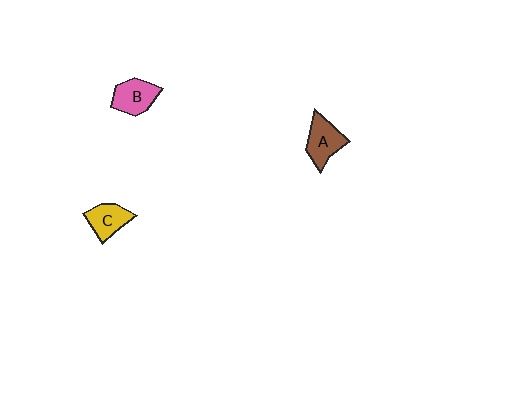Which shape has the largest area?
Shape A (brown).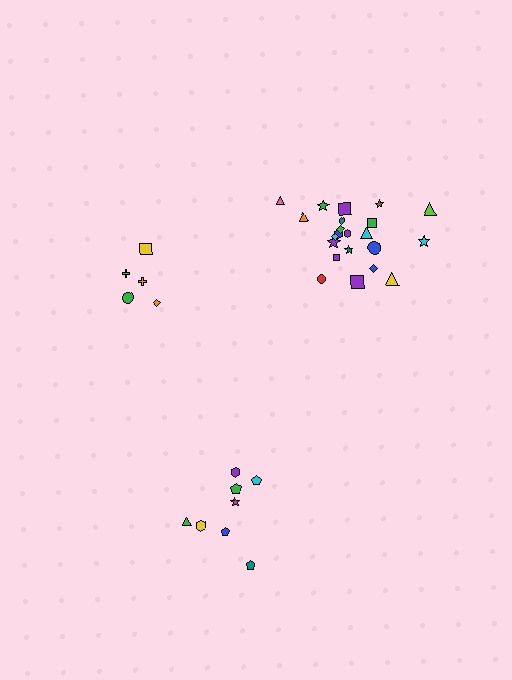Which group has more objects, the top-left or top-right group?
The top-right group.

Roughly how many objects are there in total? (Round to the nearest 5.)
Roughly 35 objects in total.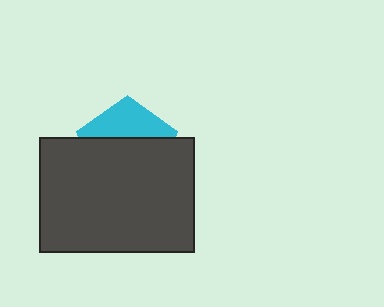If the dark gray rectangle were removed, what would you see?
You would see the complete cyan pentagon.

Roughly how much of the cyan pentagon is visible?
A small part of it is visible (roughly 36%).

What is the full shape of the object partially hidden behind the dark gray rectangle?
The partially hidden object is a cyan pentagon.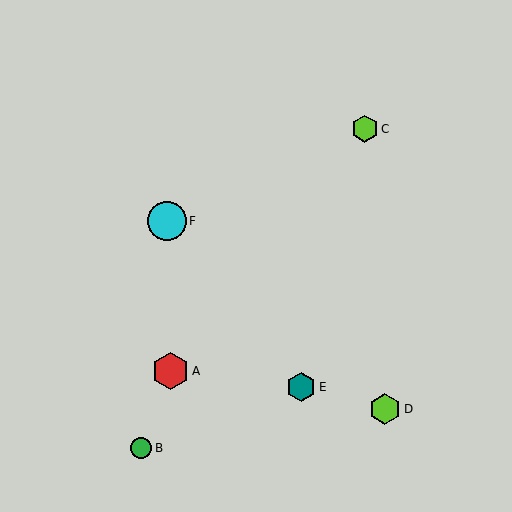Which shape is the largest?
The cyan circle (labeled F) is the largest.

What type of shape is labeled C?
Shape C is a lime hexagon.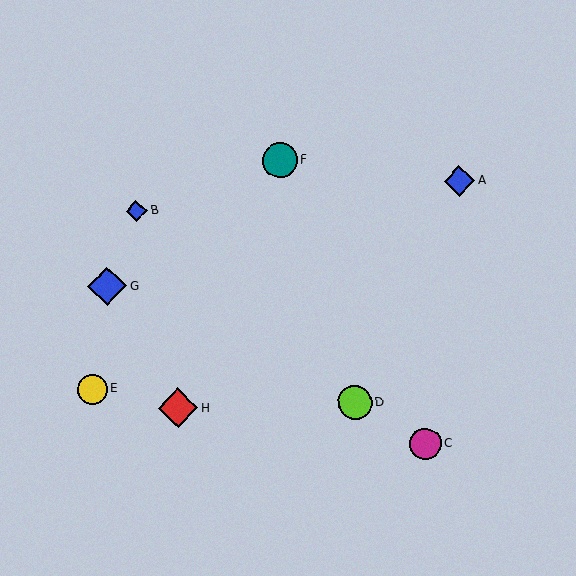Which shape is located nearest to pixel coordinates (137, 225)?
The blue diamond (labeled B) at (136, 211) is nearest to that location.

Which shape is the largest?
The red diamond (labeled H) is the largest.